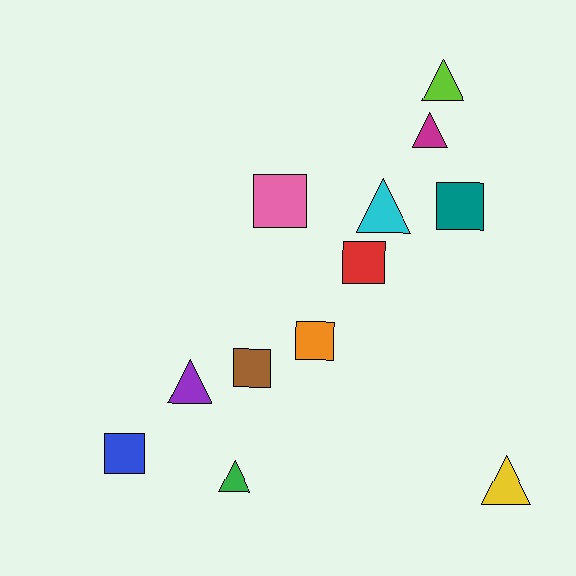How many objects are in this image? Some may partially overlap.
There are 12 objects.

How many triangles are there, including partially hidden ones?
There are 6 triangles.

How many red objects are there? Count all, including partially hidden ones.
There is 1 red object.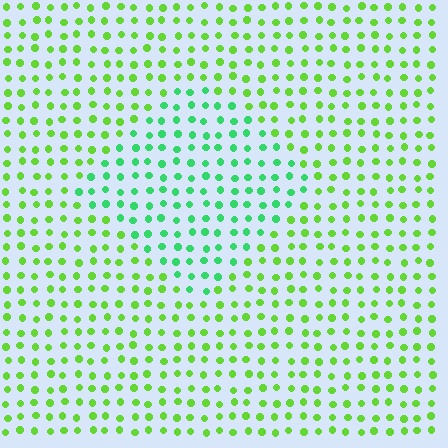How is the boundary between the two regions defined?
The boundary is defined purely by a slight shift in hue (about 38 degrees). Spacing, size, and orientation are identical on both sides.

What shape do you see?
I see a diamond.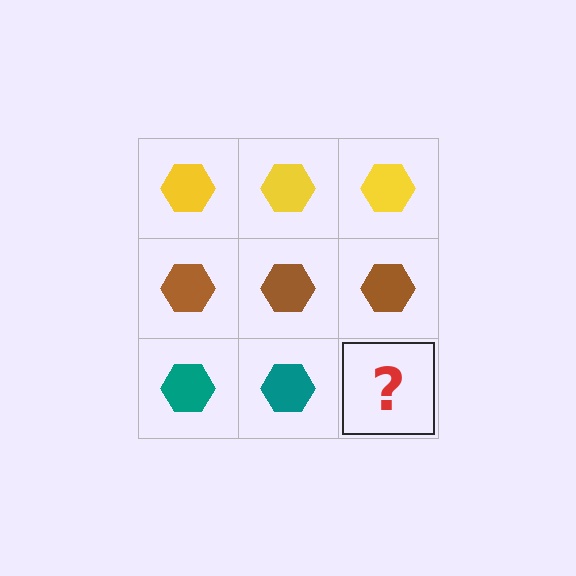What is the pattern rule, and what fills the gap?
The rule is that each row has a consistent color. The gap should be filled with a teal hexagon.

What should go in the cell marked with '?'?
The missing cell should contain a teal hexagon.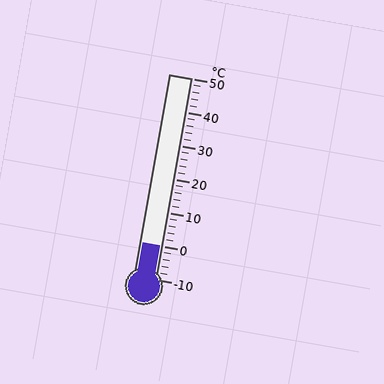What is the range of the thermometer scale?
The thermometer scale ranges from -10°C to 50°C.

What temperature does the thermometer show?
The thermometer shows approximately 0°C.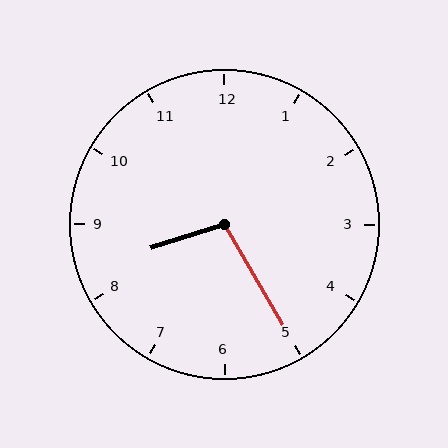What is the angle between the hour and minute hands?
Approximately 102 degrees.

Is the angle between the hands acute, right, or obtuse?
It is obtuse.